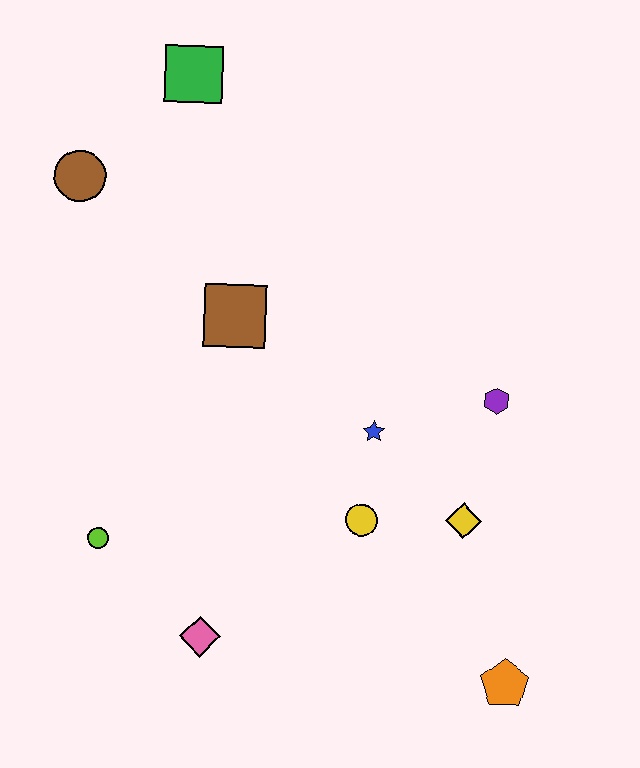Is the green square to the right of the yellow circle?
No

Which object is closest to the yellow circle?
The blue star is closest to the yellow circle.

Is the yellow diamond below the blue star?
Yes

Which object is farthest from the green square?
The orange pentagon is farthest from the green square.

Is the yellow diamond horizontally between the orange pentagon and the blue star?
Yes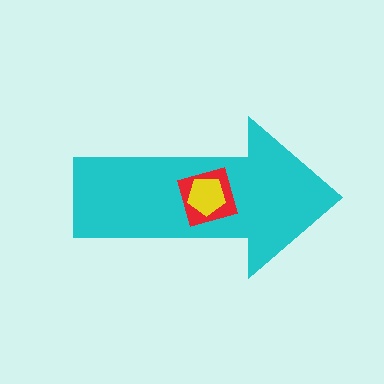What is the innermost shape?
The yellow pentagon.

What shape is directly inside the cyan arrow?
The red square.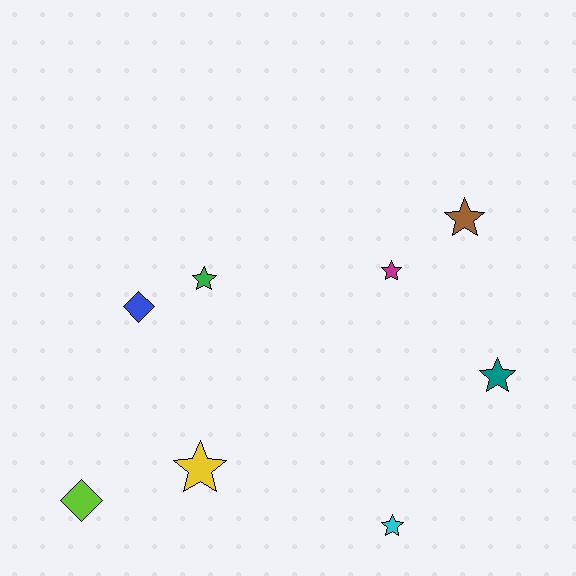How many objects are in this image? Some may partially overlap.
There are 8 objects.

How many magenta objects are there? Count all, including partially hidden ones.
There is 1 magenta object.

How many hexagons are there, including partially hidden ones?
There are no hexagons.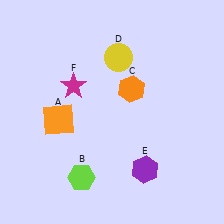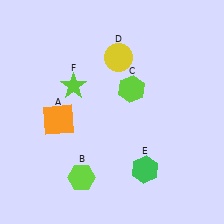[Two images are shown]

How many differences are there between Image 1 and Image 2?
There are 3 differences between the two images.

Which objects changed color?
C changed from orange to lime. E changed from purple to green. F changed from magenta to lime.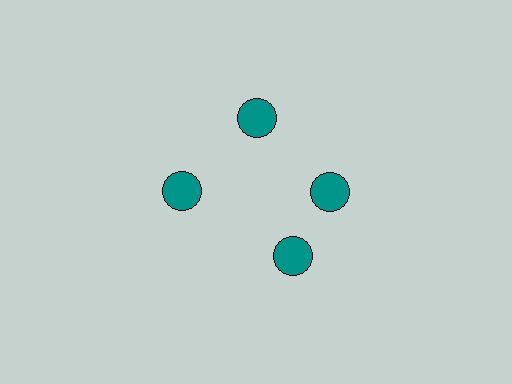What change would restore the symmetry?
The symmetry would be restored by rotating it back into even spacing with its neighbors so that all 4 circles sit at equal angles and equal distance from the center.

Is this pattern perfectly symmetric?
No. The 4 teal circles are arranged in a ring, but one element near the 6 o'clock position is rotated out of alignment along the ring, breaking the 4-fold rotational symmetry.